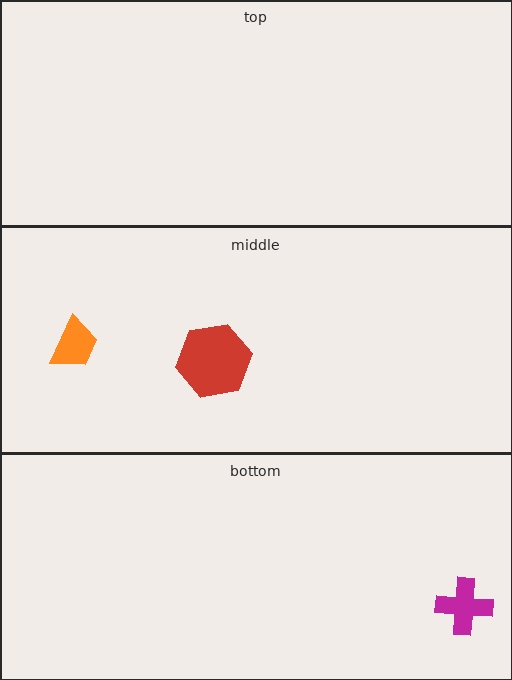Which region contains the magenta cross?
The bottom region.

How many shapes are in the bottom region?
1.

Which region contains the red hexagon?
The middle region.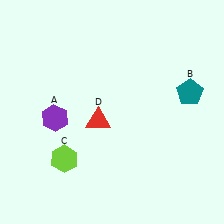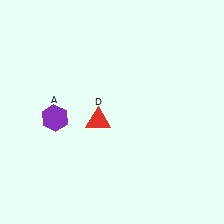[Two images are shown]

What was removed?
The teal pentagon (B), the lime hexagon (C) were removed in Image 2.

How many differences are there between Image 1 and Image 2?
There are 2 differences between the two images.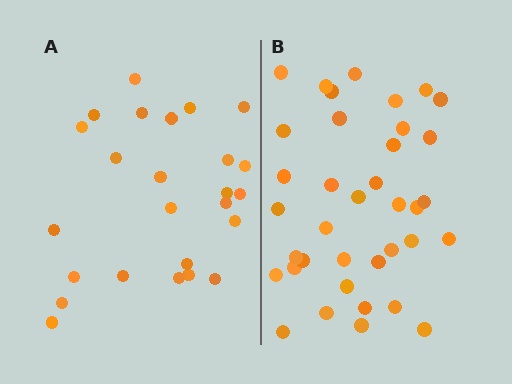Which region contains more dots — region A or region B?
Region B (the right region) has more dots.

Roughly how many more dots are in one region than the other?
Region B has roughly 12 or so more dots than region A.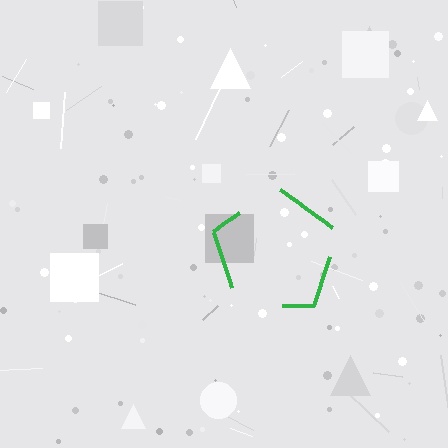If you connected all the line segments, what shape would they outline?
They would outline a pentagon.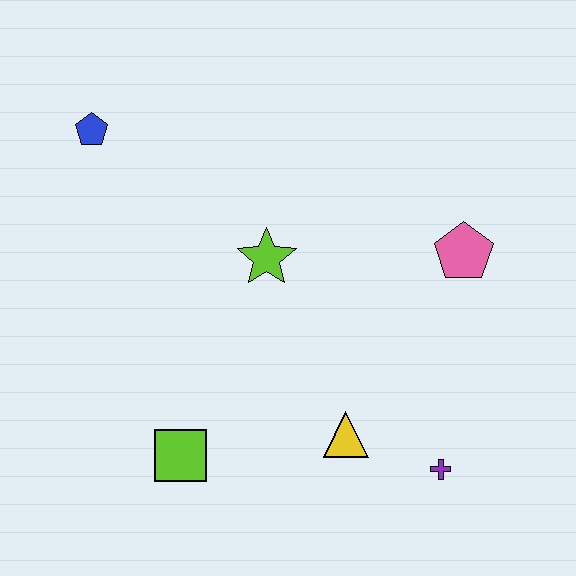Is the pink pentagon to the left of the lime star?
No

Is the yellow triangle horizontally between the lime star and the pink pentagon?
Yes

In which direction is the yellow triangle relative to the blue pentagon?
The yellow triangle is below the blue pentagon.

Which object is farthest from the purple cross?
The blue pentagon is farthest from the purple cross.